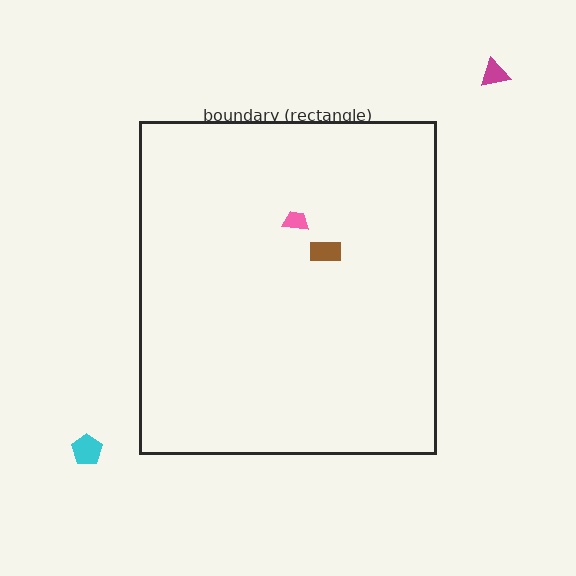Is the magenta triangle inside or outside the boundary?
Outside.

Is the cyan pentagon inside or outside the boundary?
Outside.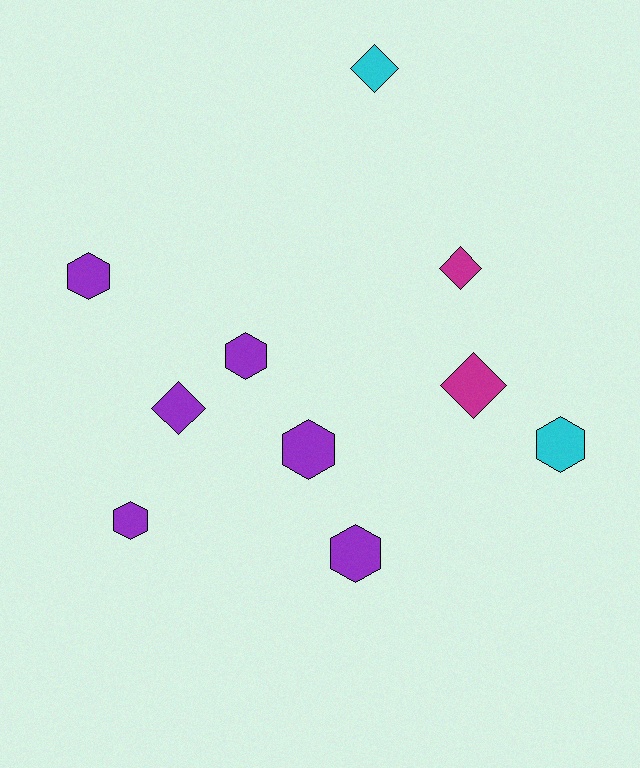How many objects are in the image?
There are 10 objects.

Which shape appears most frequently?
Hexagon, with 6 objects.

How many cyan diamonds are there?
There is 1 cyan diamond.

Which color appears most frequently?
Purple, with 6 objects.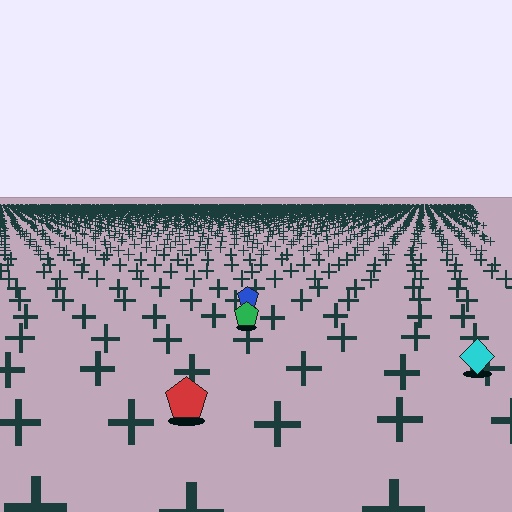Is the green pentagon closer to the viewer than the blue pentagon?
Yes. The green pentagon is closer — you can tell from the texture gradient: the ground texture is coarser near it.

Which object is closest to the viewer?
The red pentagon is closest. The texture marks near it are larger and more spread out.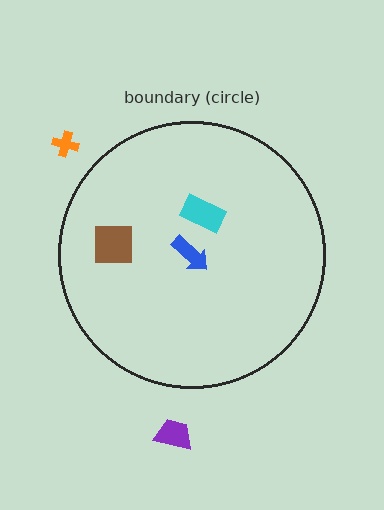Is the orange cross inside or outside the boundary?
Outside.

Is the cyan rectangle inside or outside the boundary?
Inside.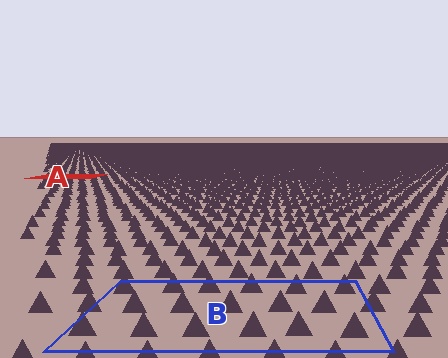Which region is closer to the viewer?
Region B is closer. The texture elements there are larger and more spread out.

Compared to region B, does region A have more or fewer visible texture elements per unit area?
Region A has more texture elements per unit area — they are packed more densely because it is farther away.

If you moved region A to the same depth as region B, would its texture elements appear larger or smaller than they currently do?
They would appear larger. At a closer depth, the same texture elements are projected at a bigger on-screen size.